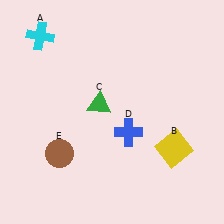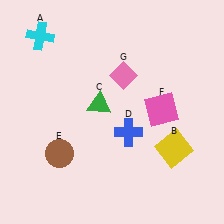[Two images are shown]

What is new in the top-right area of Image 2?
A pink diamond (G) was added in the top-right area of Image 2.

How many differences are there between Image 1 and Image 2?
There are 2 differences between the two images.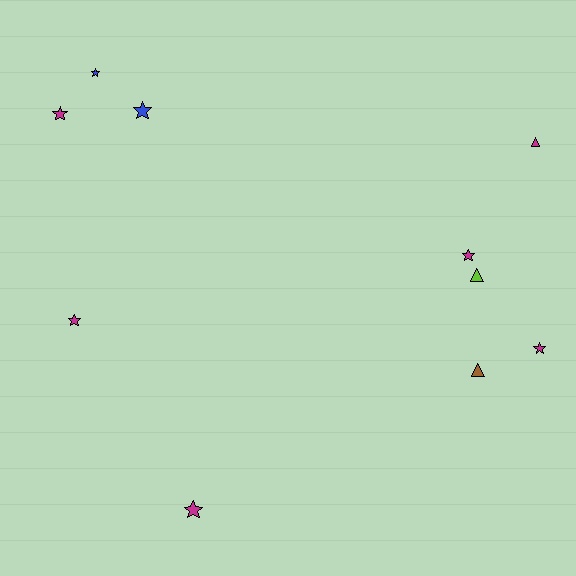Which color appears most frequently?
Magenta, with 6 objects.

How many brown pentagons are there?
There are no brown pentagons.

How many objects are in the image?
There are 10 objects.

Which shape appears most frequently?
Star, with 7 objects.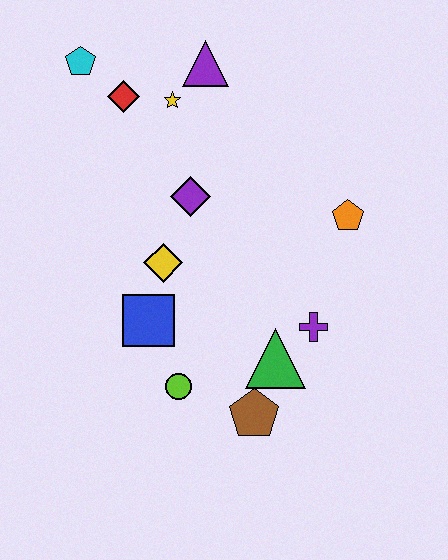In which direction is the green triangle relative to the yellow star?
The green triangle is below the yellow star.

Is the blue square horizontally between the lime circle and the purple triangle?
No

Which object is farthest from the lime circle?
The cyan pentagon is farthest from the lime circle.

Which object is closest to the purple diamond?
The yellow diamond is closest to the purple diamond.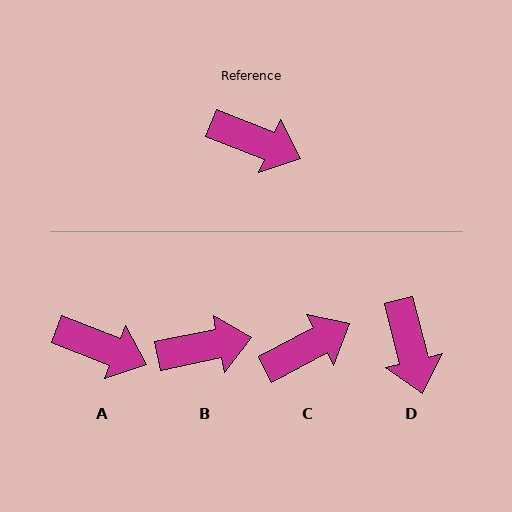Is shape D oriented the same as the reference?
No, it is off by about 55 degrees.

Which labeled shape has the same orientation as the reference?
A.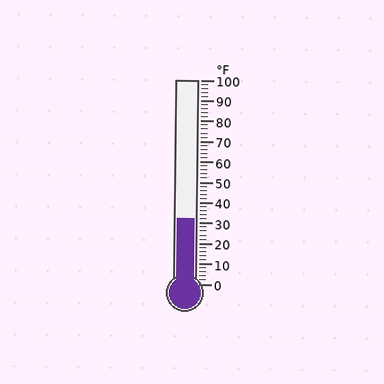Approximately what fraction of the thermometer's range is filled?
The thermometer is filled to approximately 30% of its range.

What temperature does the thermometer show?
The thermometer shows approximately 32°F.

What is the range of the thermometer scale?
The thermometer scale ranges from 0°F to 100°F.